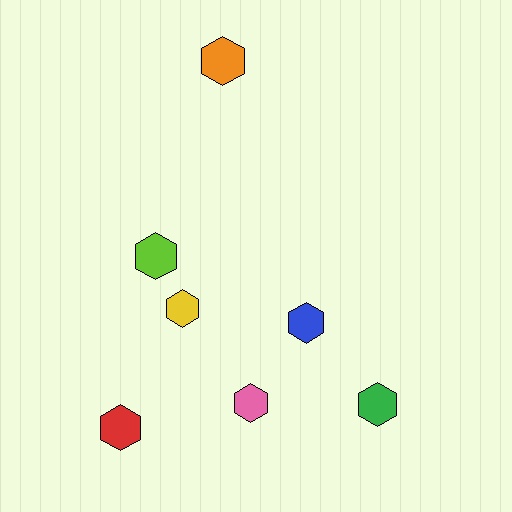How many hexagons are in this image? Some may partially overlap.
There are 7 hexagons.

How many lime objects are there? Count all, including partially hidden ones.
There is 1 lime object.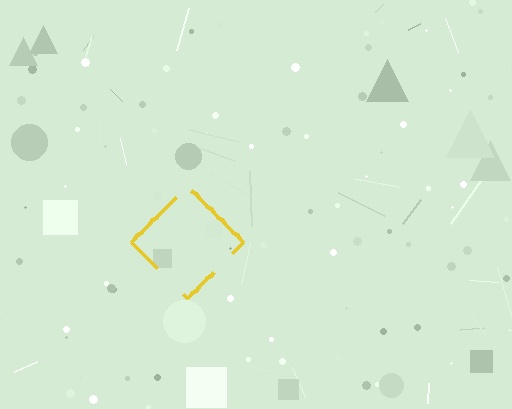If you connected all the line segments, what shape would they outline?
They would outline a diamond.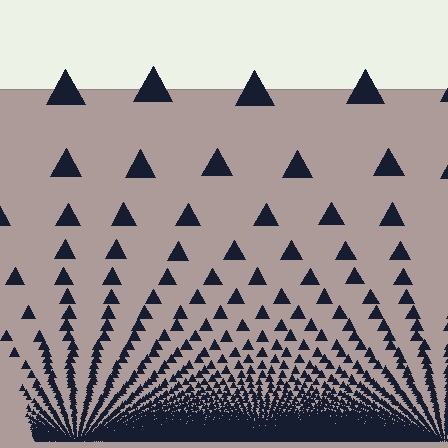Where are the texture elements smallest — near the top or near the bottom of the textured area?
Near the bottom.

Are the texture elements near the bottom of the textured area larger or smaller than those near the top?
Smaller. The gradient is inverted — elements near the bottom are smaller and denser.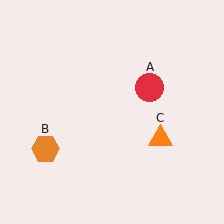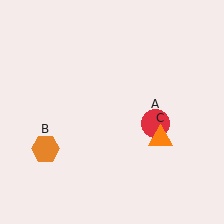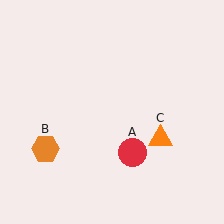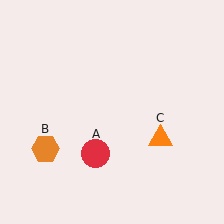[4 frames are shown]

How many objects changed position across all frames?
1 object changed position: red circle (object A).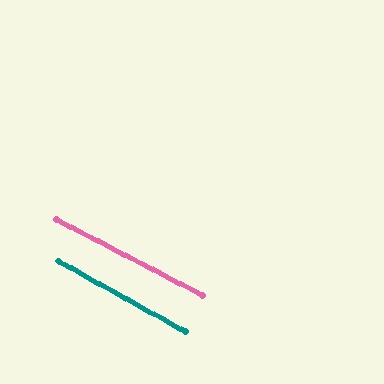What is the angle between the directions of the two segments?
Approximately 2 degrees.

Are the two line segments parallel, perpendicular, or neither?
Parallel — their directions differ by only 1.6°.